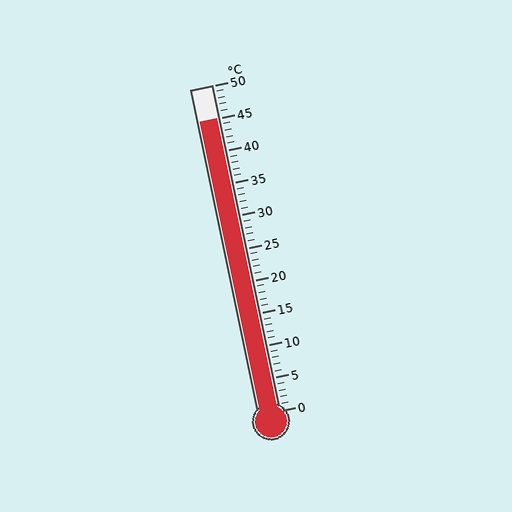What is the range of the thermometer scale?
The thermometer scale ranges from 0°C to 50°C.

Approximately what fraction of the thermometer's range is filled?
The thermometer is filled to approximately 90% of its range.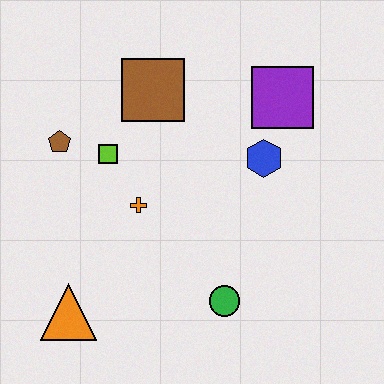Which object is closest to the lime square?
The brown pentagon is closest to the lime square.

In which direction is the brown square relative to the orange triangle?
The brown square is above the orange triangle.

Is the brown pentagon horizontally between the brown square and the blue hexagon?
No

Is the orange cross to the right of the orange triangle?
Yes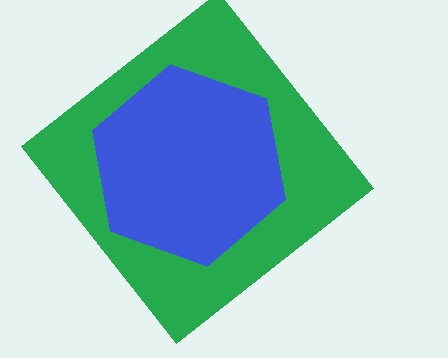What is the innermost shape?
The blue hexagon.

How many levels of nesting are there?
2.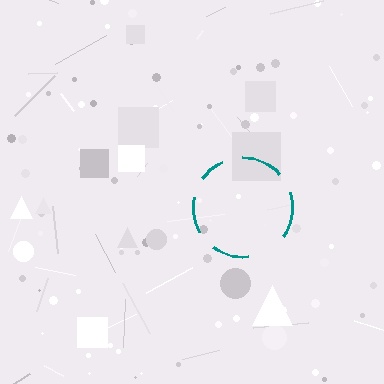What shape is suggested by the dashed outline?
The dashed outline suggests a circle.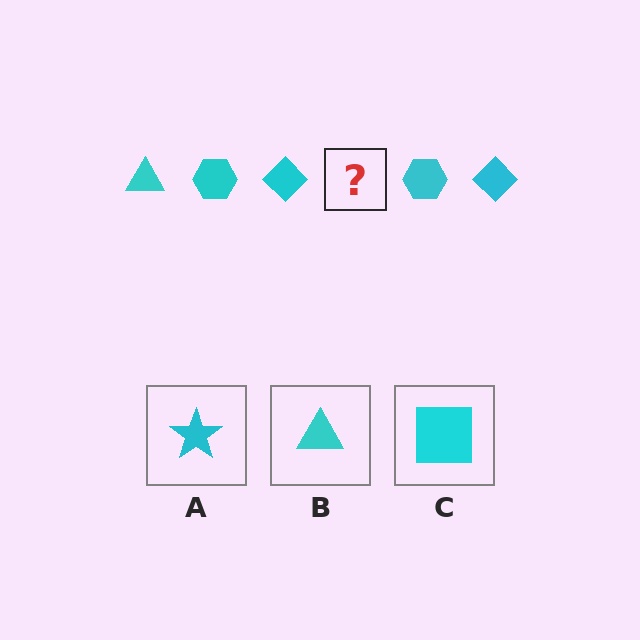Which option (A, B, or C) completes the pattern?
B.